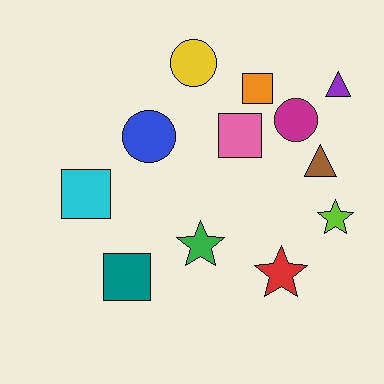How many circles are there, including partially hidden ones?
There are 3 circles.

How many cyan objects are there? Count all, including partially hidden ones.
There is 1 cyan object.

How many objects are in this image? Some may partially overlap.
There are 12 objects.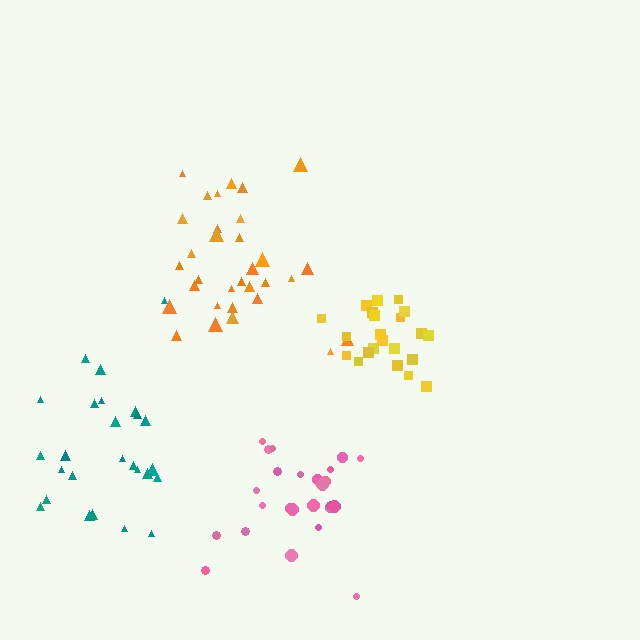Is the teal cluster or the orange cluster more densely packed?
Orange.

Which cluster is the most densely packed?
Yellow.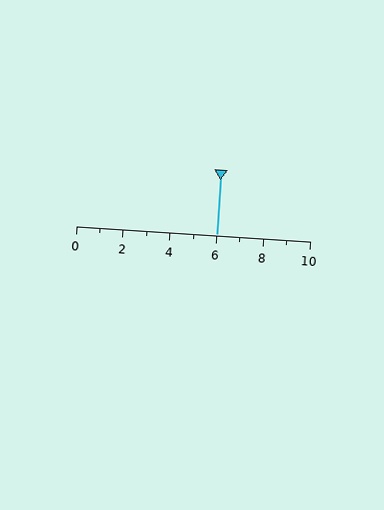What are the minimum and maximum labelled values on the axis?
The axis runs from 0 to 10.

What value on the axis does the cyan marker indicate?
The marker indicates approximately 6.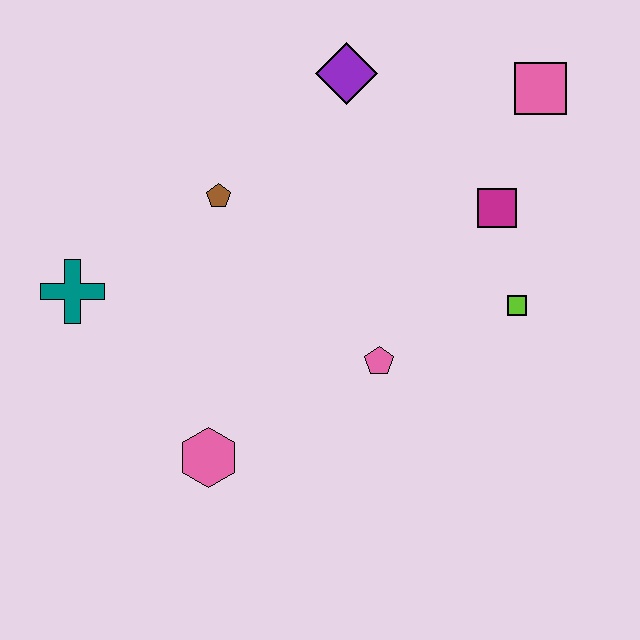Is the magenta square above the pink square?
No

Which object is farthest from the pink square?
The teal cross is farthest from the pink square.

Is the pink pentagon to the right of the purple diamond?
Yes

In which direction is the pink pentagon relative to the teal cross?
The pink pentagon is to the right of the teal cross.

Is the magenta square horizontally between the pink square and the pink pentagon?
Yes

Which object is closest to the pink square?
The magenta square is closest to the pink square.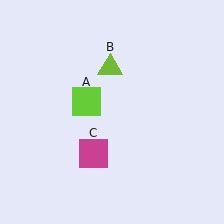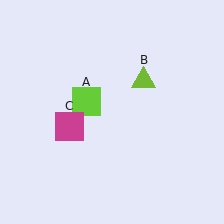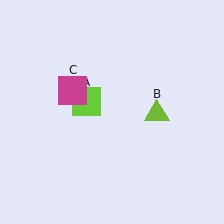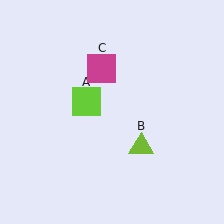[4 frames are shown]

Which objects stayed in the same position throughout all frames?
Lime square (object A) remained stationary.